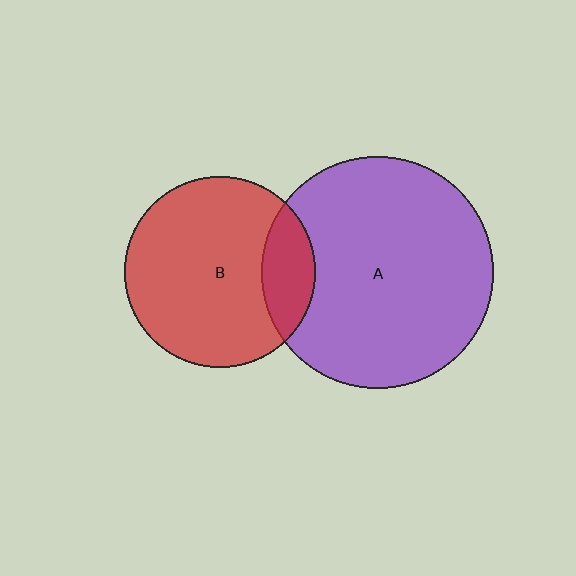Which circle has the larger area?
Circle A (purple).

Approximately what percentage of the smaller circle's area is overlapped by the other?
Approximately 20%.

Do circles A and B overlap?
Yes.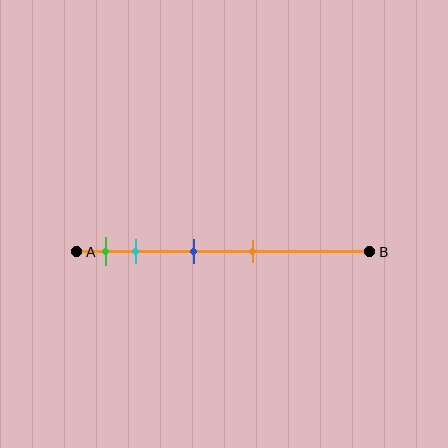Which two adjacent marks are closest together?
The green and cyan marks are the closest adjacent pair.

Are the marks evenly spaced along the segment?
No, the marks are not evenly spaced.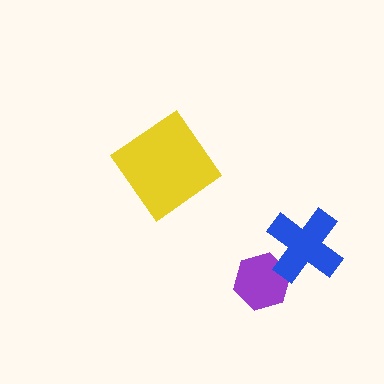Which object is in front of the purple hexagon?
The blue cross is in front of the purple hexagon.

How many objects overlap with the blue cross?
1 object overlaps with the blue cross.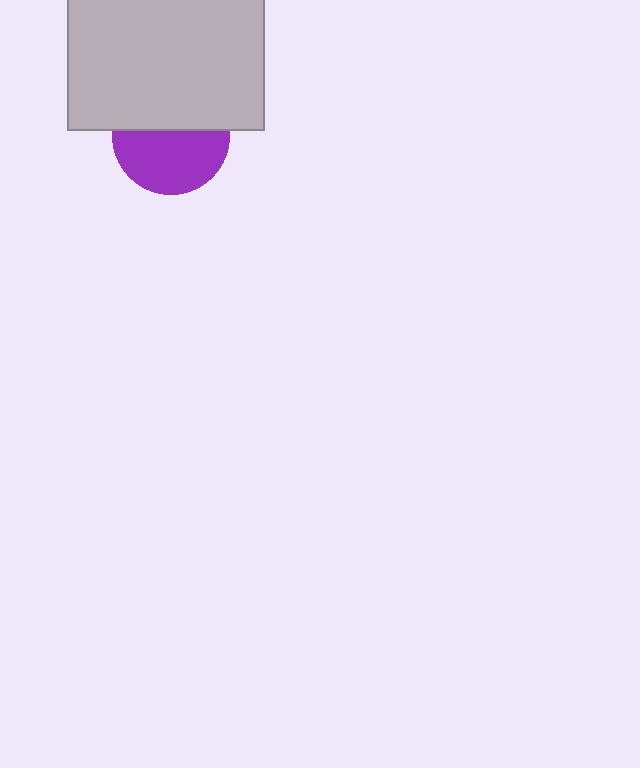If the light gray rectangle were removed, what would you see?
You would see the complete purple circle.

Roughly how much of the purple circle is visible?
About half of it is visible (roughly 54%).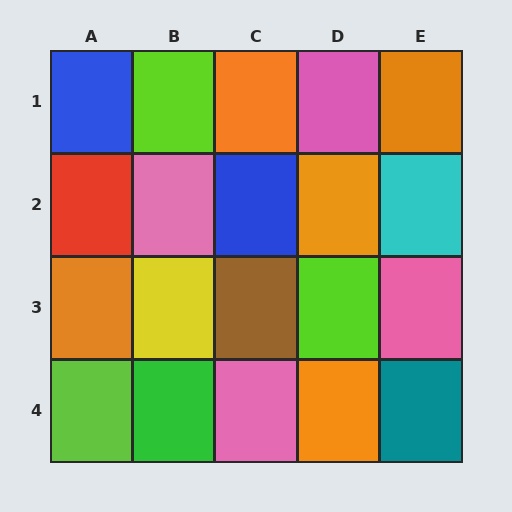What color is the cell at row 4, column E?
Teal.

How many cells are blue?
2 cells are blue.